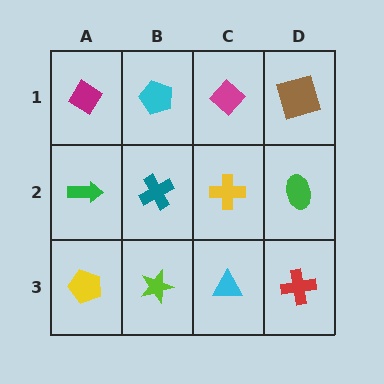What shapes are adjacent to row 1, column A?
A green arrow (row 2, column A), a cyan pentagon (row 1, column B).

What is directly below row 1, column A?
A green arrow.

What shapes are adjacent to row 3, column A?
A green arrow (row 2, column A), a lime star (row 3, column B).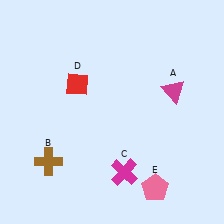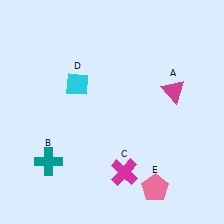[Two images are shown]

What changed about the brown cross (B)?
In Image 1, B is brown. In Image 2, it changed to teal.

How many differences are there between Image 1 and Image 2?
There are 2 differences between the two images.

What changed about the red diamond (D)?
In Image 1, D is red. In Image 2, it changed to cyan.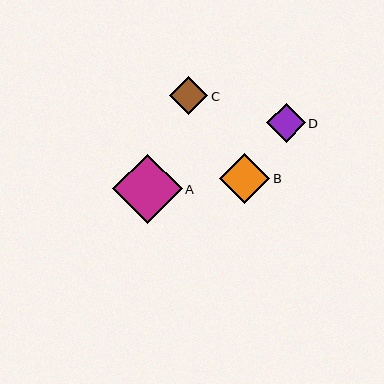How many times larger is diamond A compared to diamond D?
Diamond A is approximately 1.8 times the size of diamond D.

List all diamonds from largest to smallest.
From largest to smallest: A, B, D, C.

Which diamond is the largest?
Diamond A is the largest with a size of approximately 69 pixels.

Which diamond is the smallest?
Diamond C is the smallest with a size of approximately 38 pixels.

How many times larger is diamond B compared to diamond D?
Diamond B is approximately 1.3 times the size of diamond D.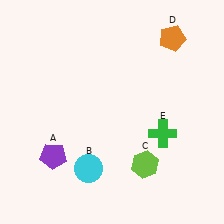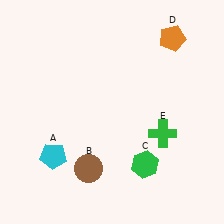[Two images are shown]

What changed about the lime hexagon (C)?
In Image 1, C is lime. In Image 2, it changed to green.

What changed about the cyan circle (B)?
In Image 1, B is cyan. In Image 2, it changed to brown.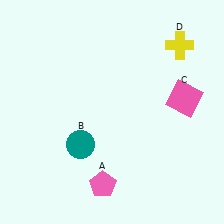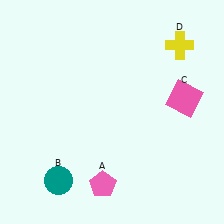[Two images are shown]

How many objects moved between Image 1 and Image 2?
1 object moved between the two images.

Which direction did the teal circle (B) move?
The teal circle (B) moved down.